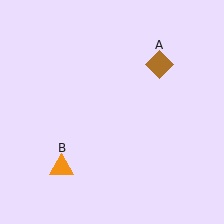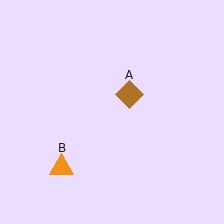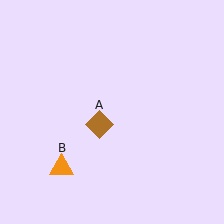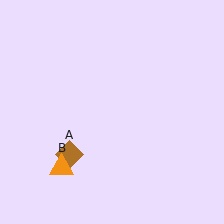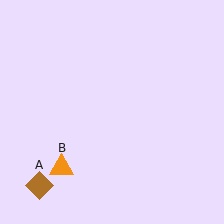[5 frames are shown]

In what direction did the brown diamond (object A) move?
The brown diamond (object A) moved down and to the left.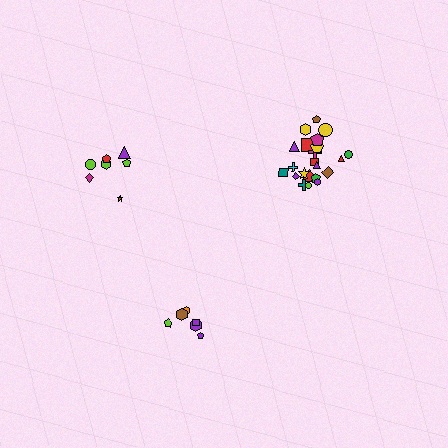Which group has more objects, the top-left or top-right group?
The top-right group.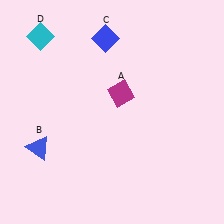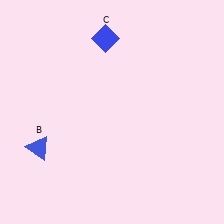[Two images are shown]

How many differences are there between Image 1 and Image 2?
There are 2 differences between the two images.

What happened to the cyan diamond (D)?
The cyan diamond (D) was removed in Image 2. It was in the top-left area of Image 1.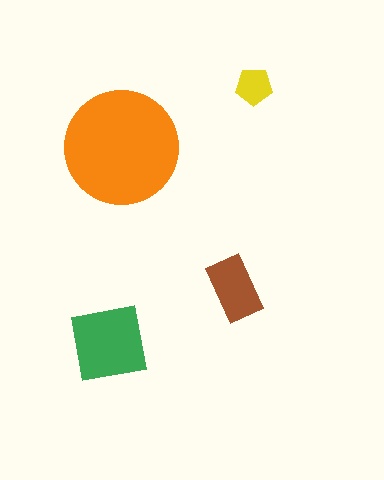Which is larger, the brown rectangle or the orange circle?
The orange circle.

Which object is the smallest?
The yellow pentagon.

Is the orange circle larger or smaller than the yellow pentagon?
Larger.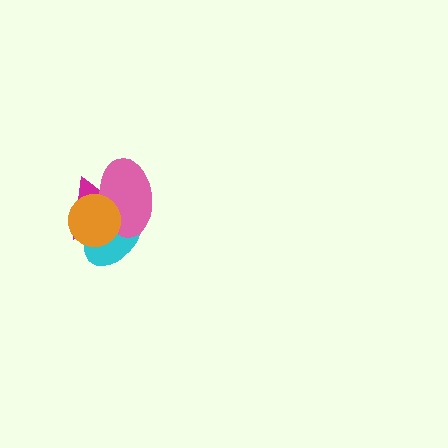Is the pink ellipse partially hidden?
Yes, it is partially covered by another shape.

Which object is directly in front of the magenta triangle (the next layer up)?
The cyan ellipse is directly in front of the magenta triangle.